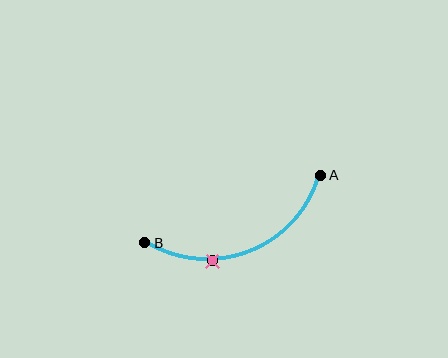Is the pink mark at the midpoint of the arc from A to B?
No. The pink mark lies on the arc but is closer to endpoint B. The arc midpoint would be at the point on the curve equidistant along the arc from both A and B.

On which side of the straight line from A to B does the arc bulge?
The arc bulges below the straight line connecting A and B.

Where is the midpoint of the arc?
The arc midpoint is the point on the curve farthest from the straight line joining A and B. It sits below that line.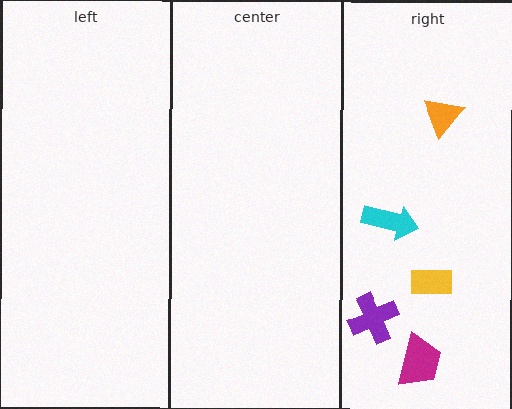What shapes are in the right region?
The orange triangle, the yellow rectangle, the magenta trapezoid, the cyan arrow, the purple cross.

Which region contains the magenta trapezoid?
The right region.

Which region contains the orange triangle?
The right region.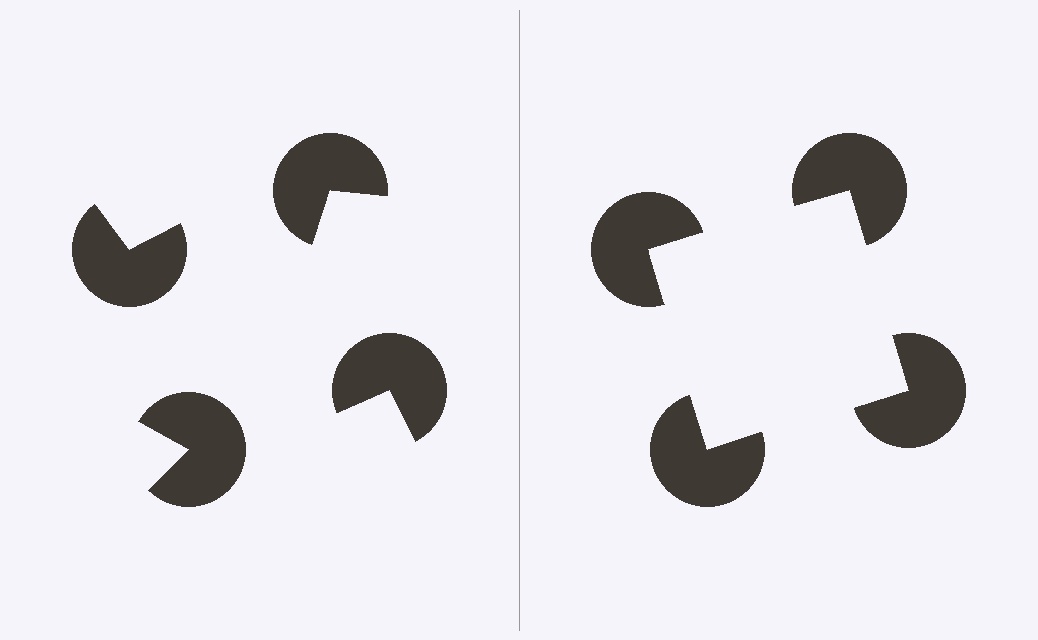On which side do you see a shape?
An illusory square appears on the right side. On the left side the wedge cuts are rotated, so no coherent shape forms.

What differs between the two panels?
The pac-man discs are positioned identically on both sides; only the wedge orientations differ. On the right they align to a square; on the left they are misaligned.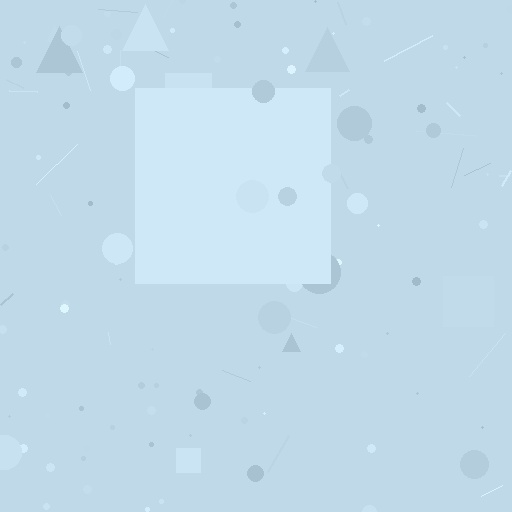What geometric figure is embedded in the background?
A square is embedded in the background.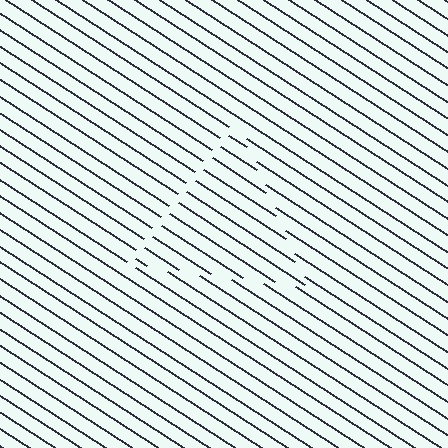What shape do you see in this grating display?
An illusory triangle. The interior of the shape contains the same grating, shifted by half a period — the contour is defined by the phase discontinuity where line-ends from the inner and outer gratings abut.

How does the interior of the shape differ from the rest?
The interior of the shape contains the same grating, shifted by half a period — the contour is defined by the phase discontinuity where line-ends from the inner and outer gratings abut.